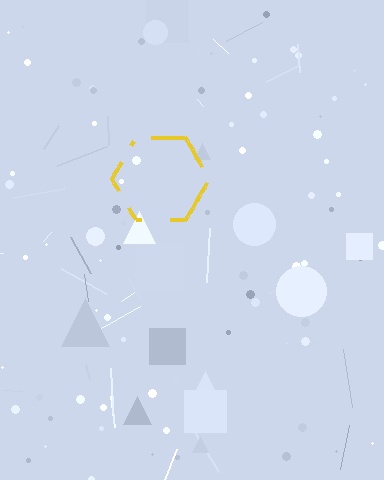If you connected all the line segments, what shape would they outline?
They would outline a hexagon.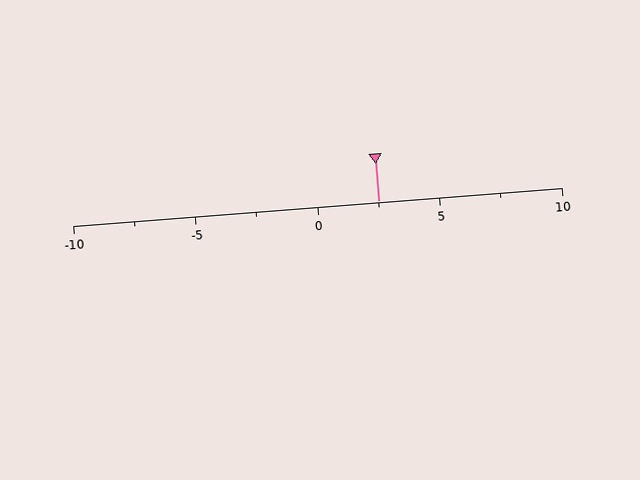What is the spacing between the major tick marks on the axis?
The major ticks are spaced 5 apart.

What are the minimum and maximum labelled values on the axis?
The axis runs from -10 to 10.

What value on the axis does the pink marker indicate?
The marker indicates approximately 2.5.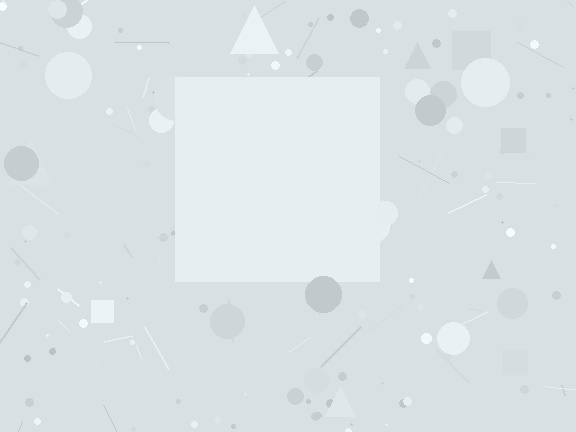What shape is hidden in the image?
A square is hidden in the image.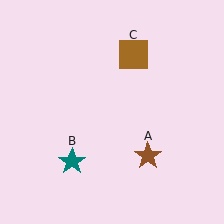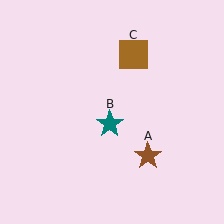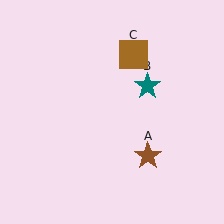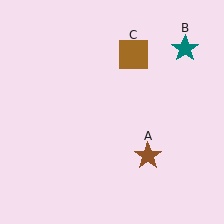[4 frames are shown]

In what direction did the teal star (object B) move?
The teal star (object B) moved up and to the right.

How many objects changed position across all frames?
1 object changed position: teal star (object B).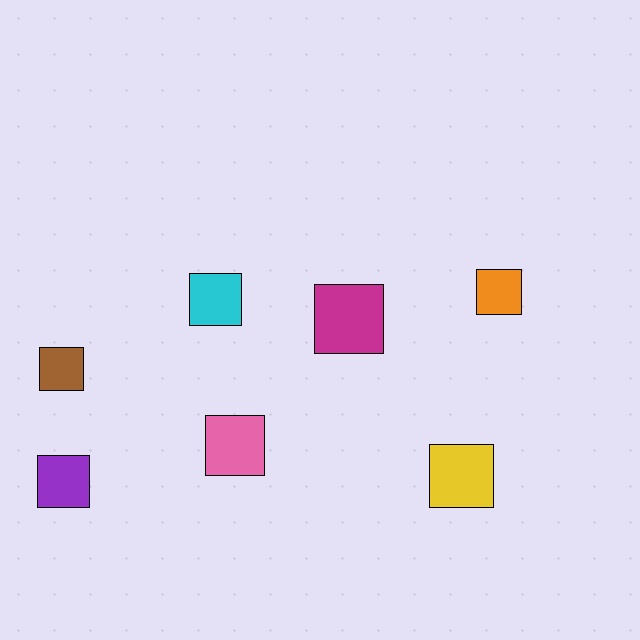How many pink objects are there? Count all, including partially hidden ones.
There is 1 pink object.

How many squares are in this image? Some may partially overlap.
There are 7 squares.